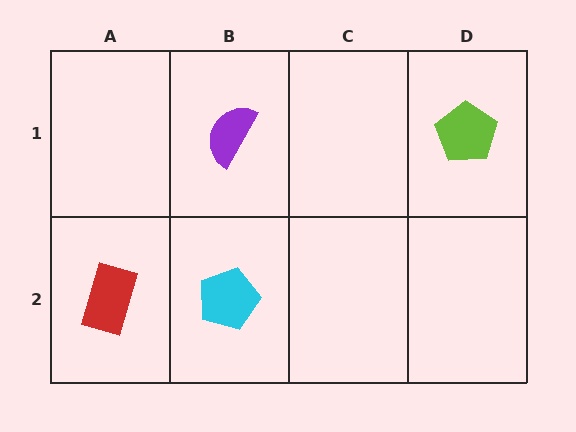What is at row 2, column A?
A red rectangle.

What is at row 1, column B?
A purple semicircle.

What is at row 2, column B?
A cyan pentagon.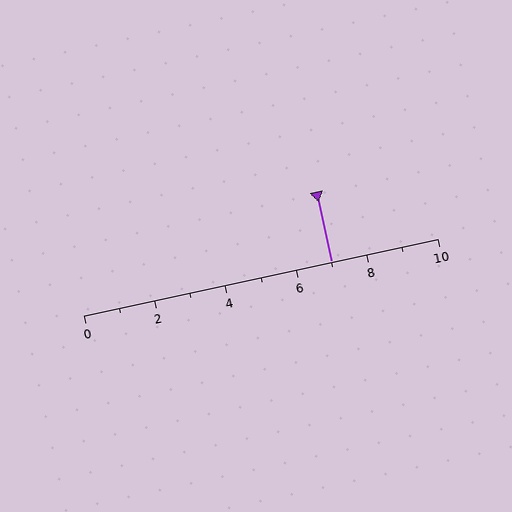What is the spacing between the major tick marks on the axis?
The major ticks are spaced 2 apart.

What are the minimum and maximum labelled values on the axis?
The axis runs from 0 to 10.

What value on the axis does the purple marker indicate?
The marker indicates approximately 7.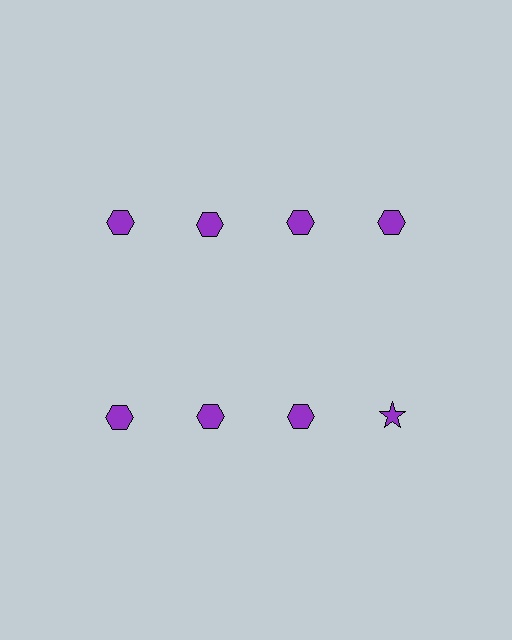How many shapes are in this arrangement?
There are 8 shapes arranged in a grid pattern.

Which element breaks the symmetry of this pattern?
The purple star in the second row, second from right column breaks the symmetry. All other shapes are purple hexagons.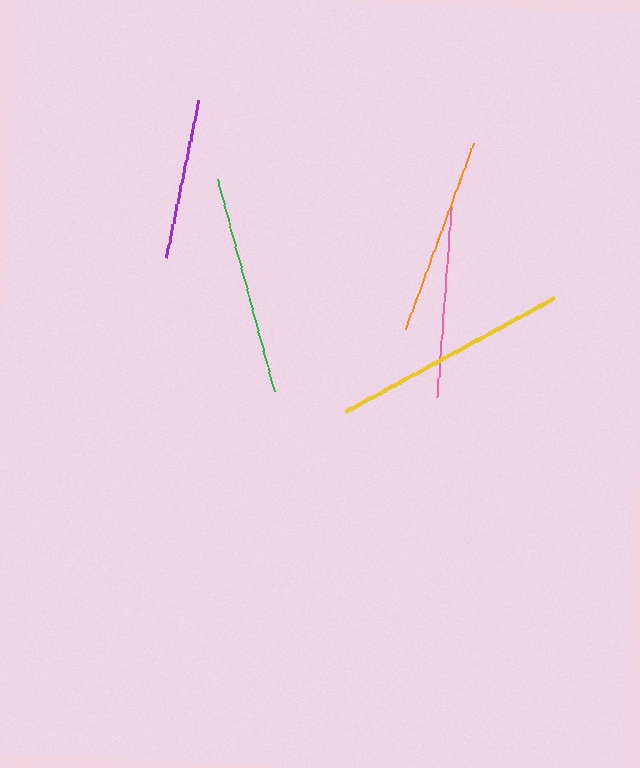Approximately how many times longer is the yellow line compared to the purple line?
The yellow line is approximately 1.5 times the length of the purple line.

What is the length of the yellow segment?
The yellow segment is approximately 238 pixels long.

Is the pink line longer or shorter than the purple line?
The pink line is longer than the purple line.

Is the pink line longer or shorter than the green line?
The green line is longer than the pink line.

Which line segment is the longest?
The yellow line is the longest at approximately 238 pixels.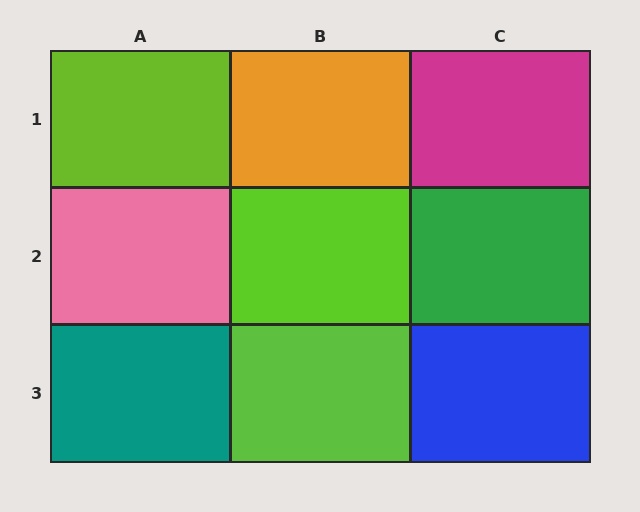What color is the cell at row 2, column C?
Green.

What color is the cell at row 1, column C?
Magenta.